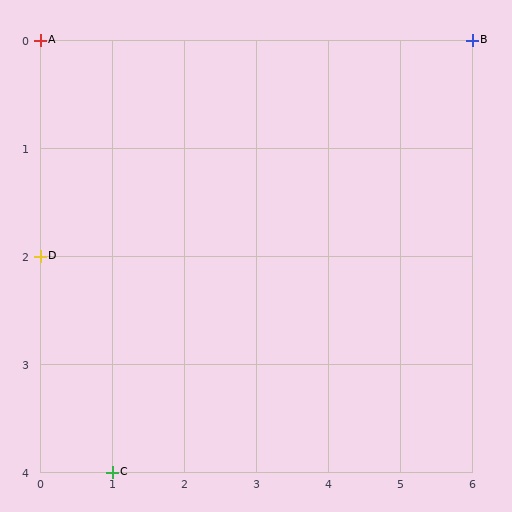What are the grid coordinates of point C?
Point C is at grid coordinates (1, 4).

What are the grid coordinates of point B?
Point B is at grid coordinates (6, 0).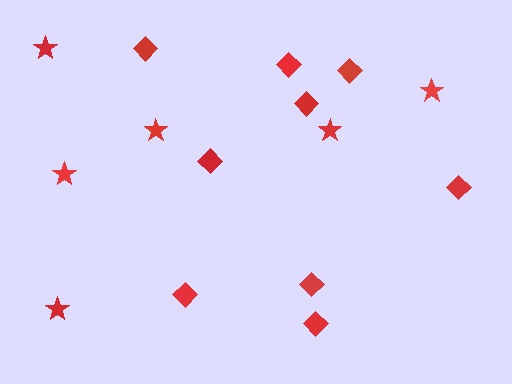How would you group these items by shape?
There are 2 groups: one group of stars (6) and one group of diamonds (9).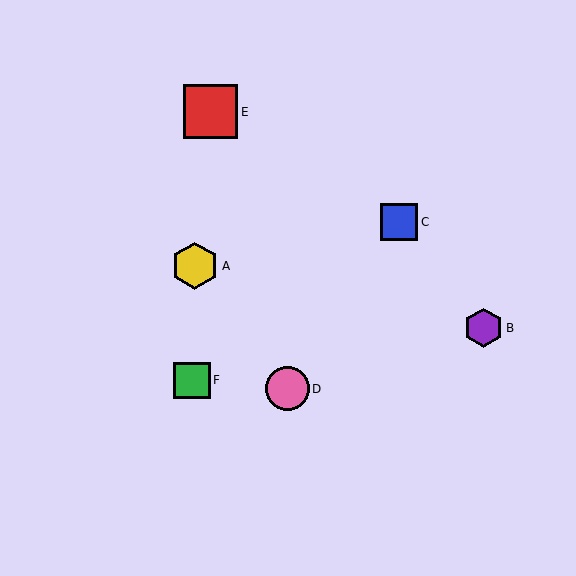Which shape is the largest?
The red square (labeled E) is the largest.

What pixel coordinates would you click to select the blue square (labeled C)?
Click at (399, 222) to select the blue square C.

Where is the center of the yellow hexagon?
The center of the yellow hexagon is at (195, 266).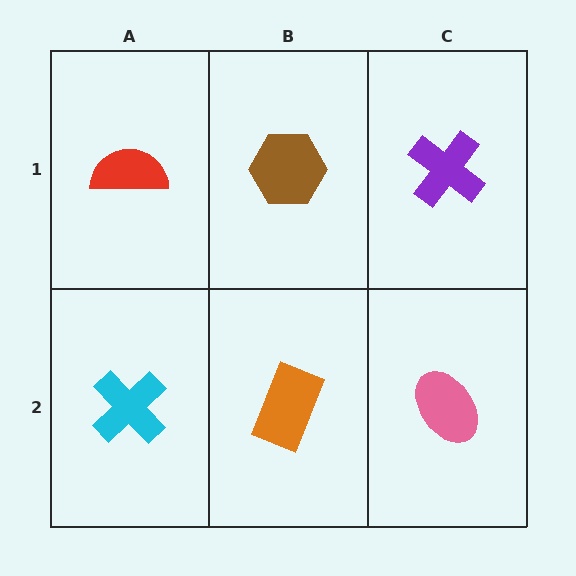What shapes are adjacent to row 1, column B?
An orange rectangle (row 2, column B), a red semicircle (row 1, column A), a purple cross (row 1, column C).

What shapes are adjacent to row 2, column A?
A red semicircle (row 1, column A), an orange rectangle (row 2, column B).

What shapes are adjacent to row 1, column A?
A cyan cross (row 2, column A), a brown hexagon (row 1, column B).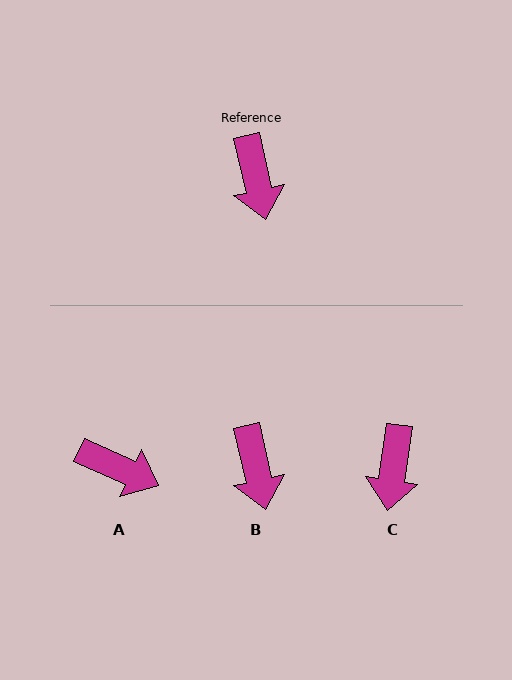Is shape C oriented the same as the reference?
No, it is off by about 21 degrees.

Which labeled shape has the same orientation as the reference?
B.